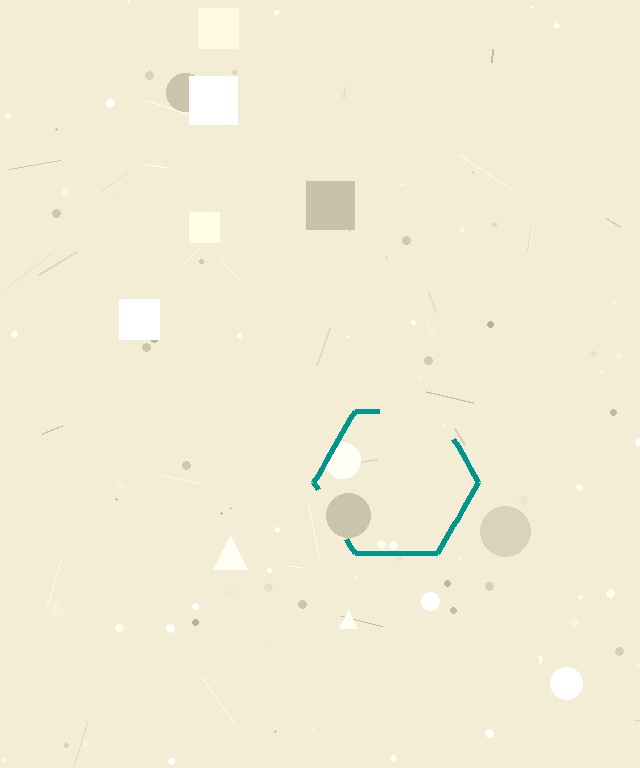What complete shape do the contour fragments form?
The contour fragments form a hexagon.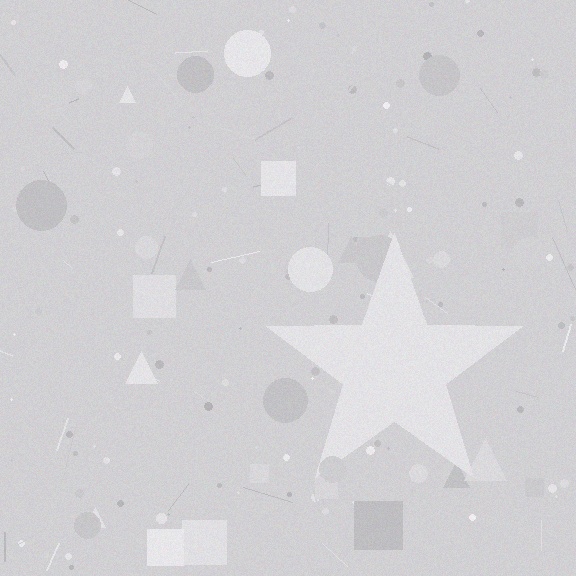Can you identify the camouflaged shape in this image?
The camouflaged shape is a star.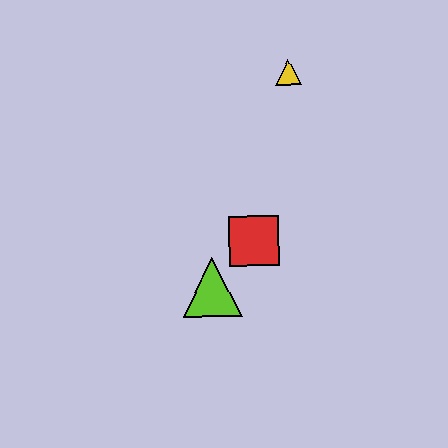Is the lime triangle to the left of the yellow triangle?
Yes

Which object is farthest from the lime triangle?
The yellow triangle is farthest from the lime triangle.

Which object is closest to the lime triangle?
The red square is closest to the lime triangle.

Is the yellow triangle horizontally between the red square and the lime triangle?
No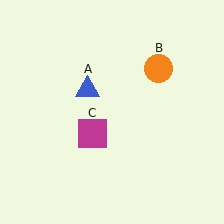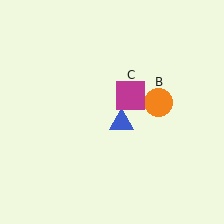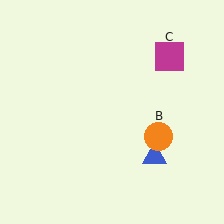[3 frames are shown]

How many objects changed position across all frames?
3 objects changed position: blue triangle (object A), orange circle (object B), magenta square (object C).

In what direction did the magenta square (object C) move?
The magenta square (object C) moved up and to the right.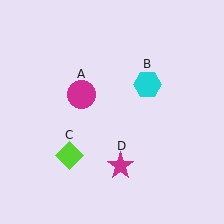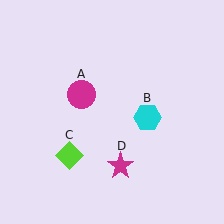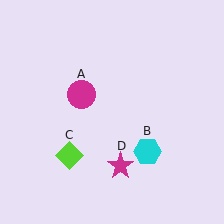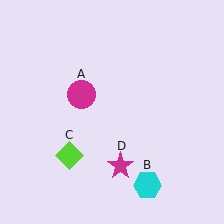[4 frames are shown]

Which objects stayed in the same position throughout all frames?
Magenta circle (object A) and lime diamond (object C) and magenta star (object D) remained stationary.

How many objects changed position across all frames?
1 object changed position: cyan hexagon (object B).